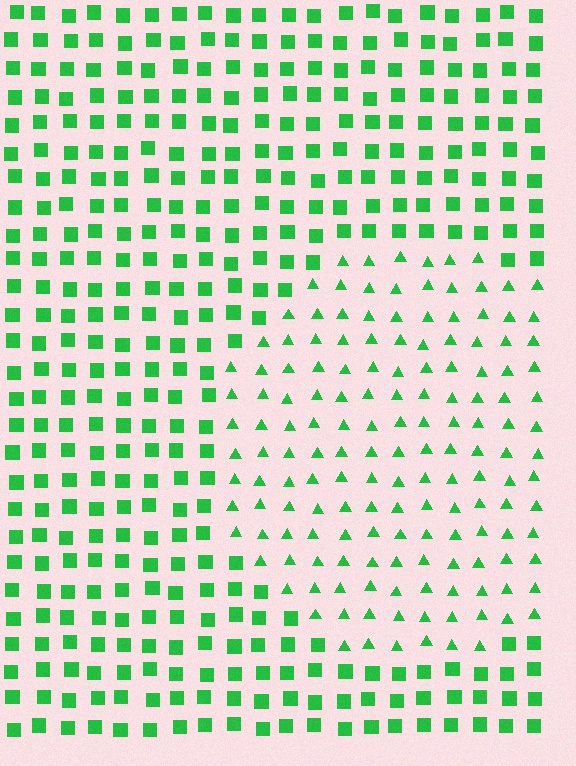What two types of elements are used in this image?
The image uses triangles inside the circle region and squares outside it.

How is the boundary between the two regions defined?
The boundary is defined by a change in element shape: triangles inside vs. squares outside. All elements share the same color and spacing.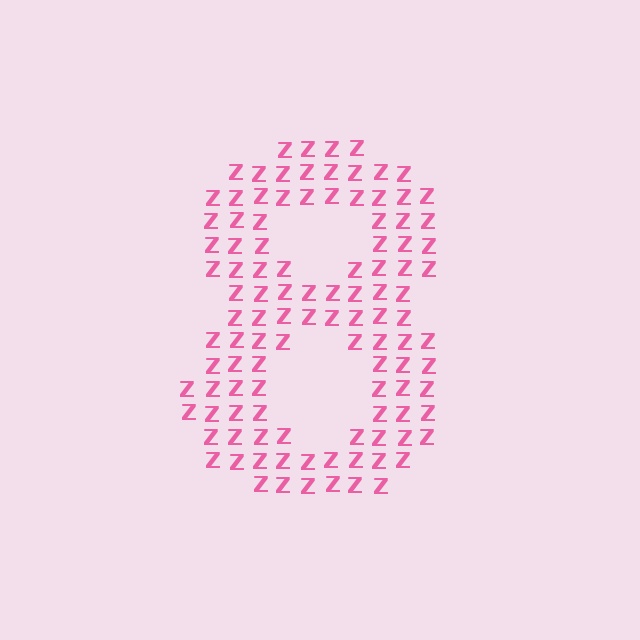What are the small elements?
The small elements are letter Z's.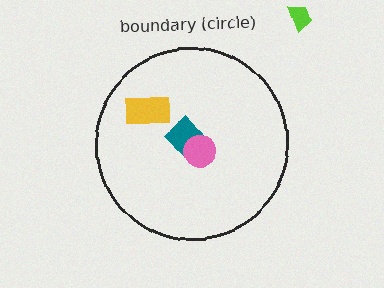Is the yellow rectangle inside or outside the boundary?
Inside.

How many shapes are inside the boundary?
3 inside, 1 outside.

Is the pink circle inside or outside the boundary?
Inside.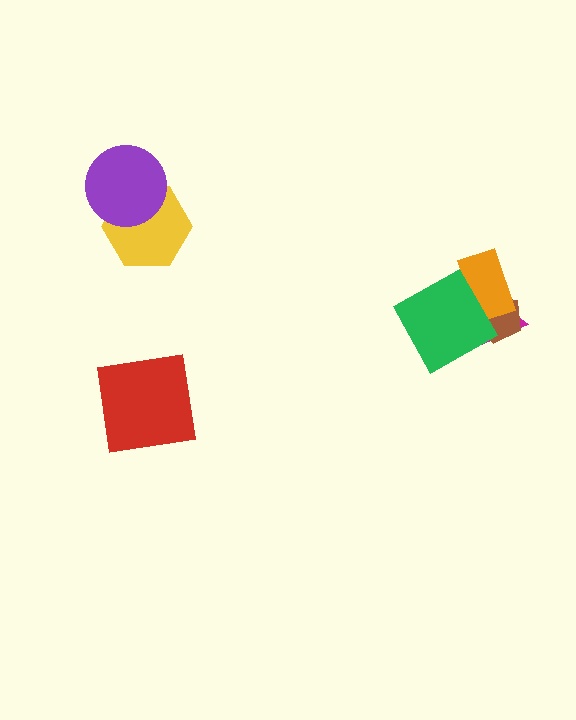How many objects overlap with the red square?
0 objects overlap with the red square.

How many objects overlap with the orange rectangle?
3 objects overlap with the orange rectangle.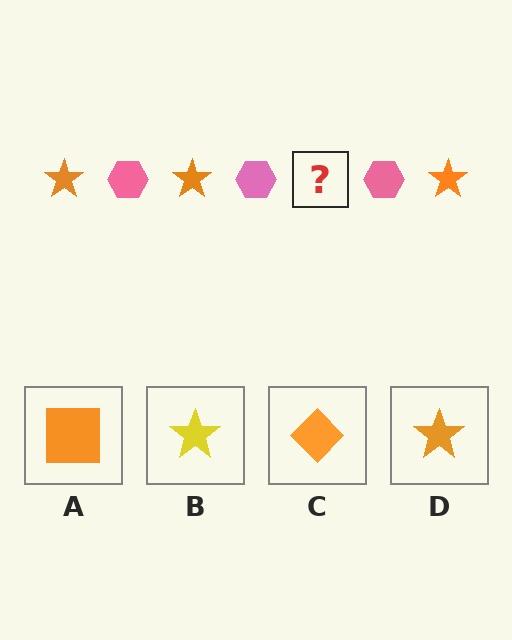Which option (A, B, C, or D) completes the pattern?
D.